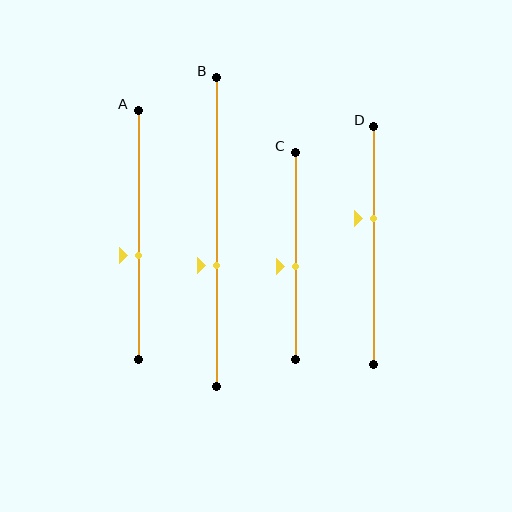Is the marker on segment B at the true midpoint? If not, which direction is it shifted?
No, the marker on segment B is shifted downward by about 11% of the segment length.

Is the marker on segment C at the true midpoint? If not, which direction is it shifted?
No, the marker on segment C is shifted downward by about 5% of the segment length.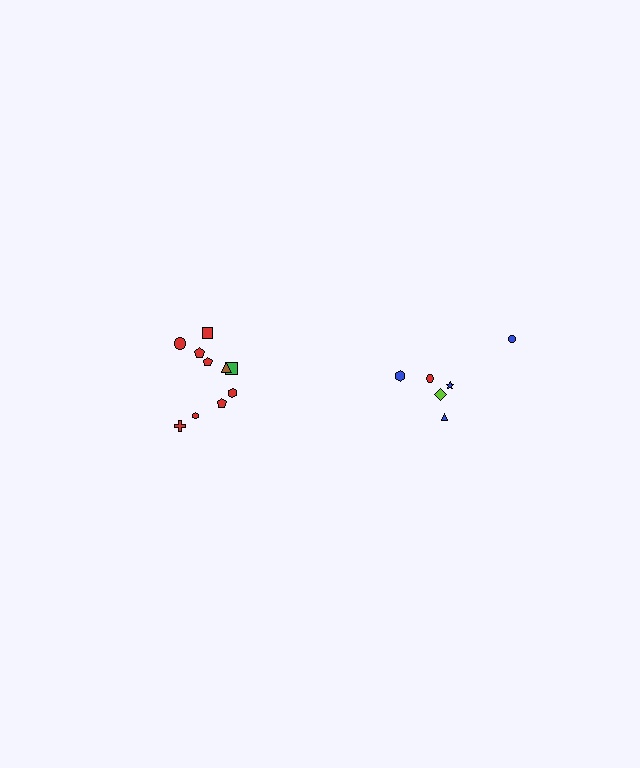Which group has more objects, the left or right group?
The left group.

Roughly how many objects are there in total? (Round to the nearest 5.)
Roughly 15 objects in total.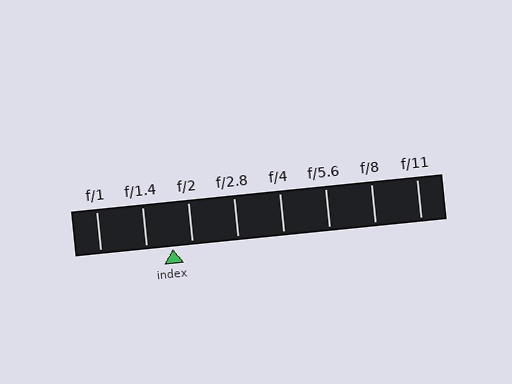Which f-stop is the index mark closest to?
The index mark is closest to f/2.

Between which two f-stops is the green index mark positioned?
The index mark is between f/1.4 and f/2.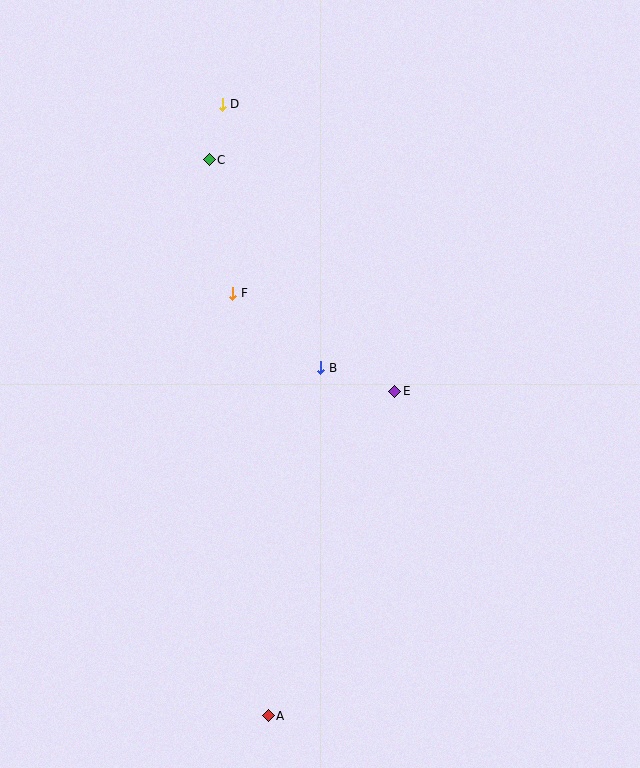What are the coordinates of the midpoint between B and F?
The midpoint between B and F is at (277, 331).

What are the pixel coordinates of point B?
Point B is at (321, 368).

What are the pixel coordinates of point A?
Point A is at (268, 716).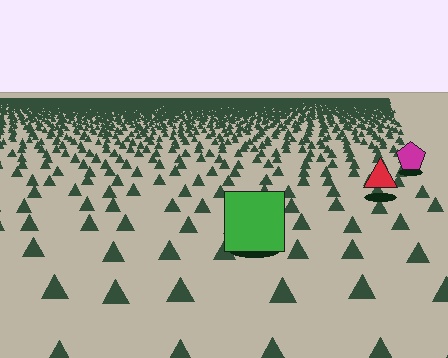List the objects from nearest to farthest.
From nearest to farthest: the green square, the red triangle, the magenta pentagon.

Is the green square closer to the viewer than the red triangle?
Yes. The green square is closer — you can tell from the texture gradient: the ground texture is coarser near it.